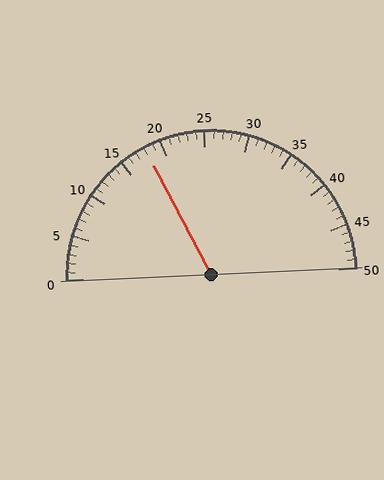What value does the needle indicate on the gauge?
The needle indicates approximately 18.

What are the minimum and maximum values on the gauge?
The gauge ranges from 0 to 50.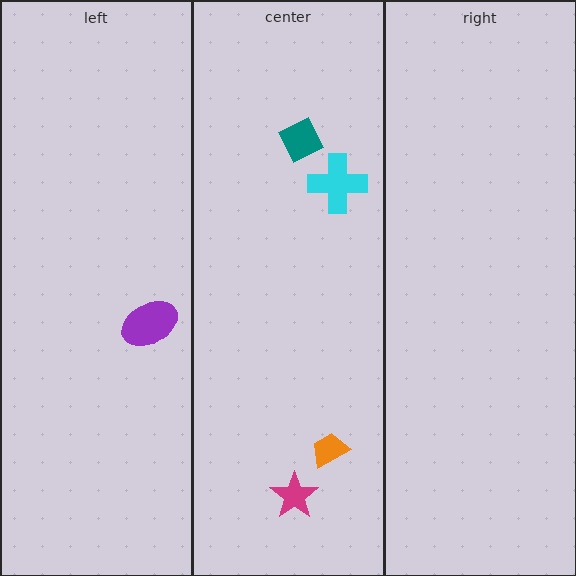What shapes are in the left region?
The purple ellipse.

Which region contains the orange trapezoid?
The center region.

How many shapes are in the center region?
4.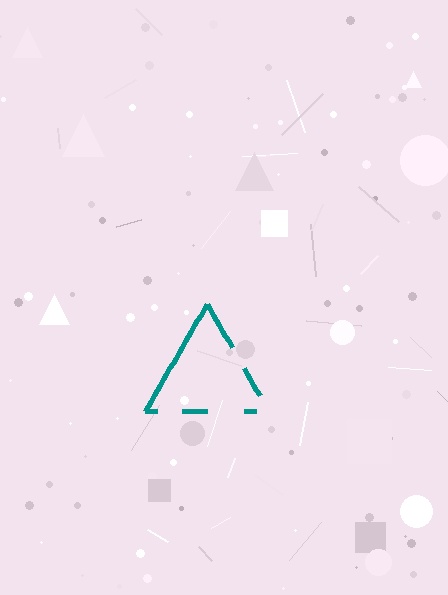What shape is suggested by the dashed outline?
The dashed outline suggests a triangle.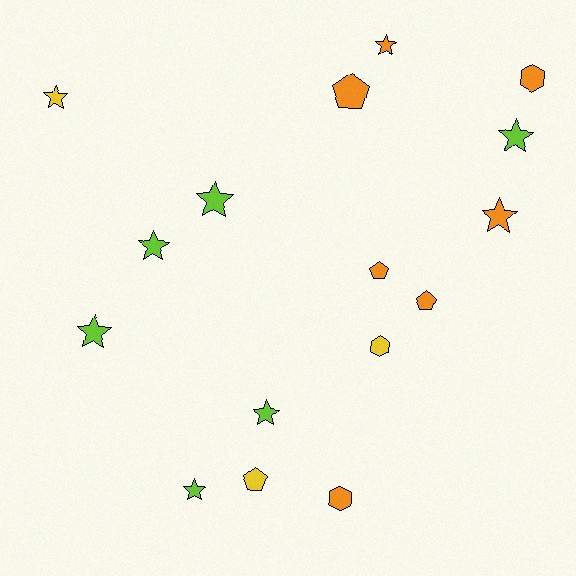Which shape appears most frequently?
Star, with 9 objects.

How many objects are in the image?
There are 16 objects.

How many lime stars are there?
There are 6 lime stars.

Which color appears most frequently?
Orange, with 7 objects.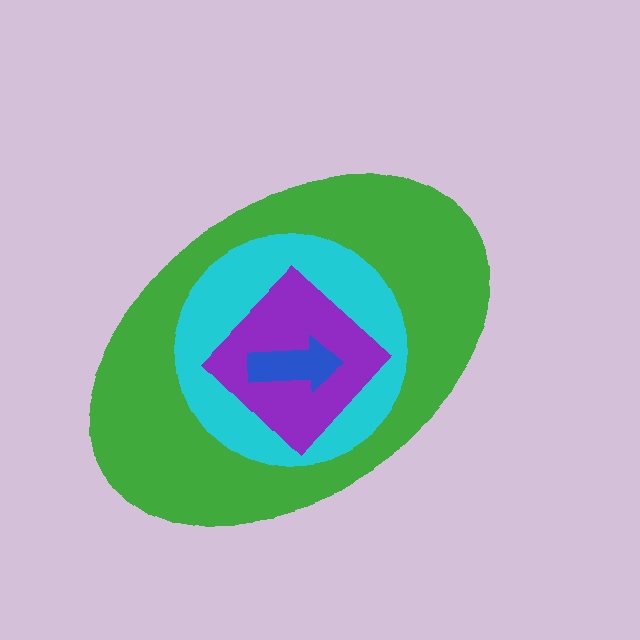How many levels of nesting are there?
4.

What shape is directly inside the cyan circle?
The purple diamond.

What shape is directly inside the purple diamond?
The blue arrow.